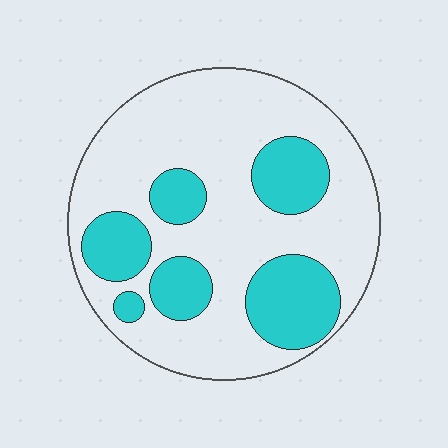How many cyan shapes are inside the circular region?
6.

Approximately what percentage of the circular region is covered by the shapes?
Approximately 30%.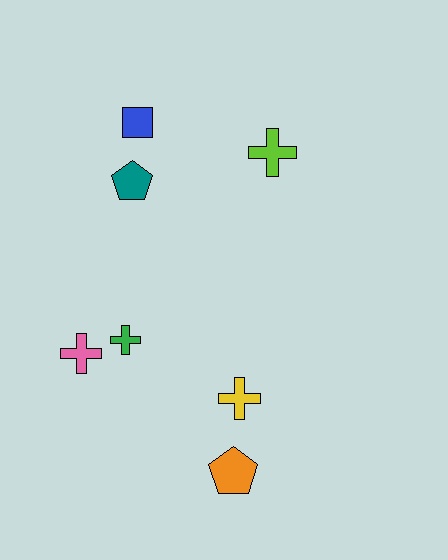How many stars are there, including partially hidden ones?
There are no stars.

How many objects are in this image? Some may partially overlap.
There are 7 objects.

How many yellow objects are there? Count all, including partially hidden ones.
There is 1 yellow object.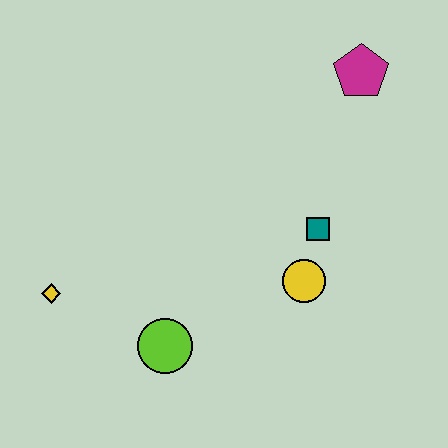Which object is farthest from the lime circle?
The magenta pentagon is farthest from the lime circle.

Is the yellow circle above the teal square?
No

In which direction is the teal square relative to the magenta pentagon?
The teal square is below the magenta pentagon.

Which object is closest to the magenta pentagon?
The teal square is closest to the magenta pentagon.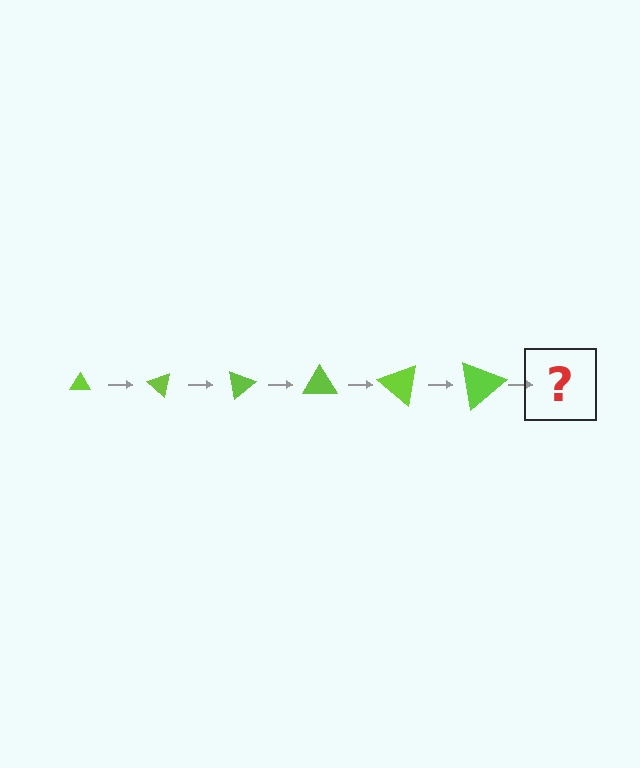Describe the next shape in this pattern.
It should be a triangle, larger than the previous one and rotated 240 degrees from the start.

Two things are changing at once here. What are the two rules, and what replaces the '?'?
The two rules are that the triangle grows larger each step and it rotates 40 degrees each step. The '?' should be a triangle, larger than the previous one and rotated 240 degrees from the start.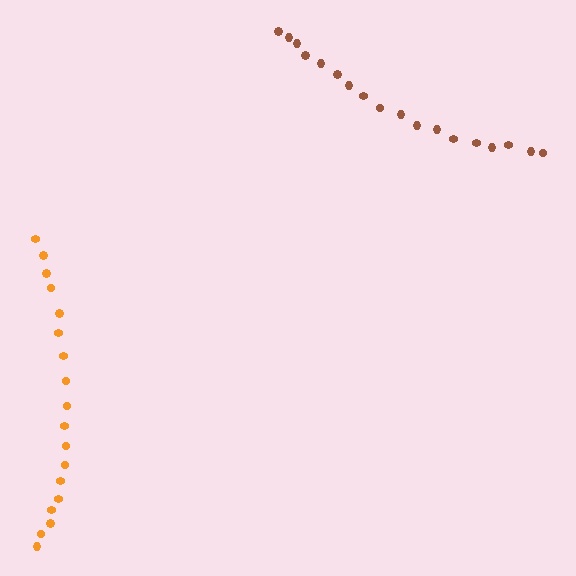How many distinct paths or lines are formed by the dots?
There are 2 distinct paths.